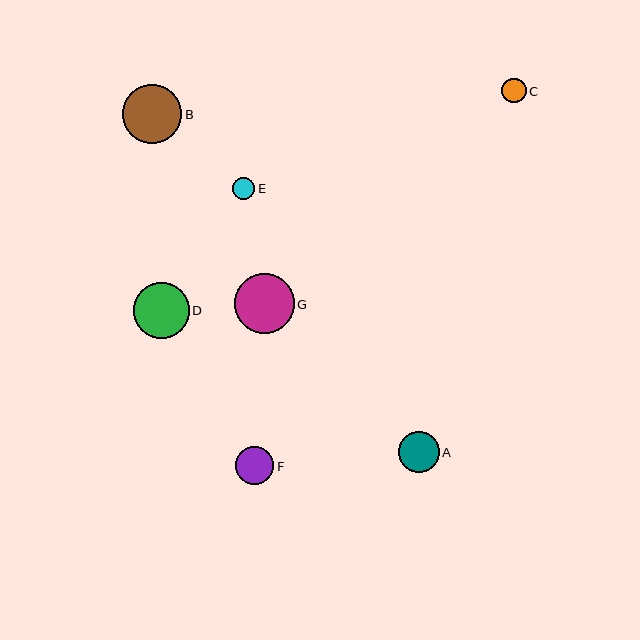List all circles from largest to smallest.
From largest to smallest: G, B, D, A, F, C, E.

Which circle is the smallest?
Circle E is the smallest with a size of approximately 22 pixels.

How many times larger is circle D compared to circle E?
Circle D is approximately 2.5 times the size of circle E.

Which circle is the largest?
Circle G is the largest with a size of approximately 60 pixels.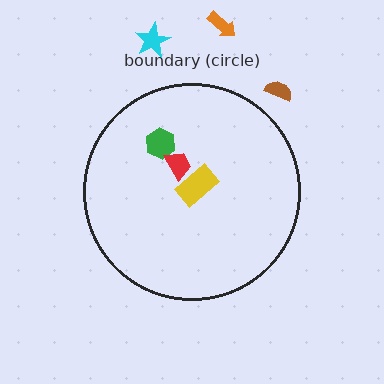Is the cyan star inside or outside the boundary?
Outside.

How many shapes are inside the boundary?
3 inside, 3 outside.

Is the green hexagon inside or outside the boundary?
Inside.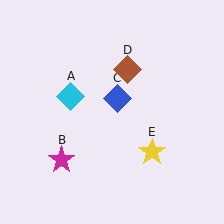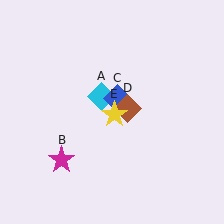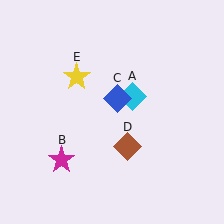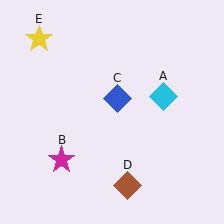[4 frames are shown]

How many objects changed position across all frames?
3 objects changed position: cyan diamond (object A), brown diamond (object D), yellow star (object E).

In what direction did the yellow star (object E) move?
The yellow star (object E) moved up and to the left.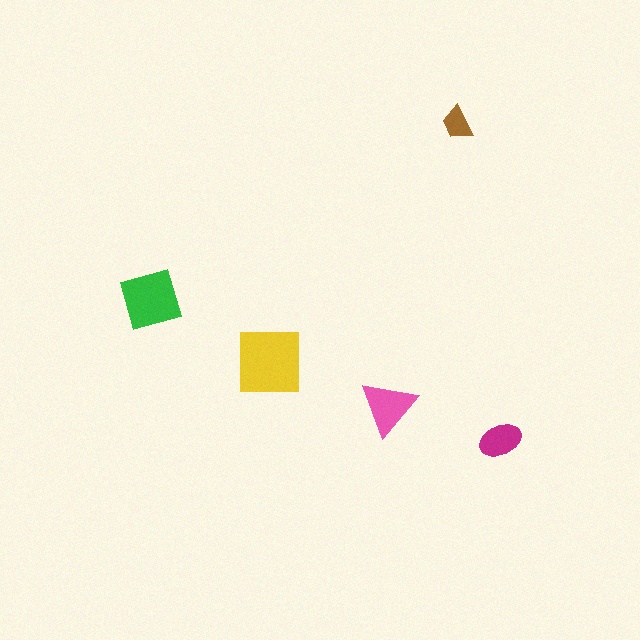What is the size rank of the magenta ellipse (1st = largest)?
4th.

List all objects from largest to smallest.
The yellow square, the green diamond, the pink triangle, the magenta ellipse, the brown trapezoid.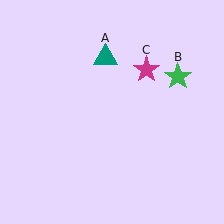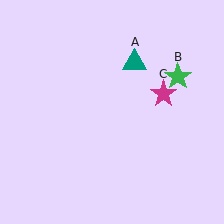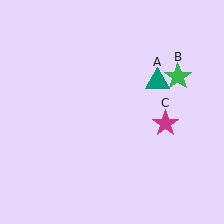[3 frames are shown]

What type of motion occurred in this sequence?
The teal triangle (object A), magenta star (object C) rotated clockwise around the center of the scene.